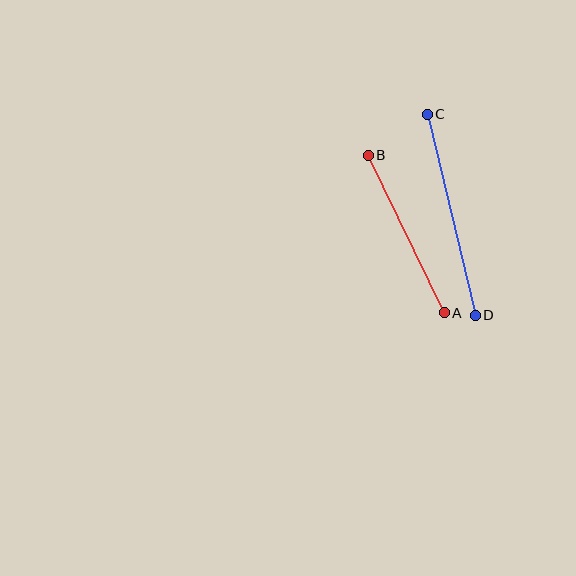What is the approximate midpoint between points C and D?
The midpoint is at approximately (451, 215) pixels.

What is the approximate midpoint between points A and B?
The midpoint is at approximately (406, 234) pixels.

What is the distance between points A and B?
The distance is approximately 175 pixels.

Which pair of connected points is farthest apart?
Points C and D are farthest apart.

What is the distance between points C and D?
The distance is approximately 207 pixels.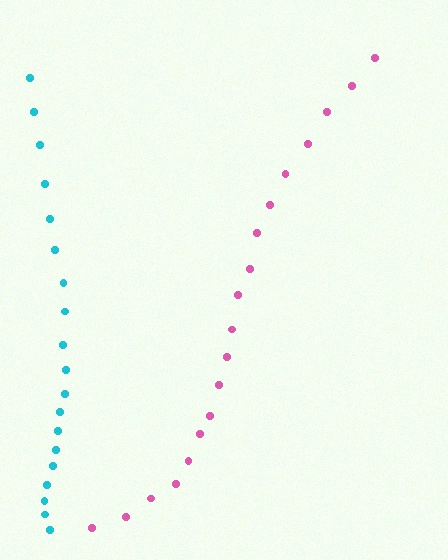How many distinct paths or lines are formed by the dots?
There are 2 distinct paths.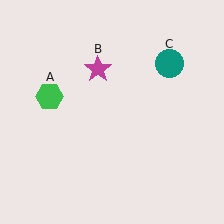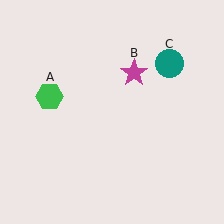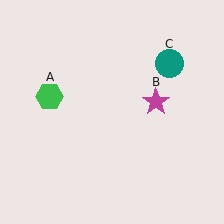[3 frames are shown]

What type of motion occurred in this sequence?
The magenta star (object B) rotated clockwise around the center of the scene.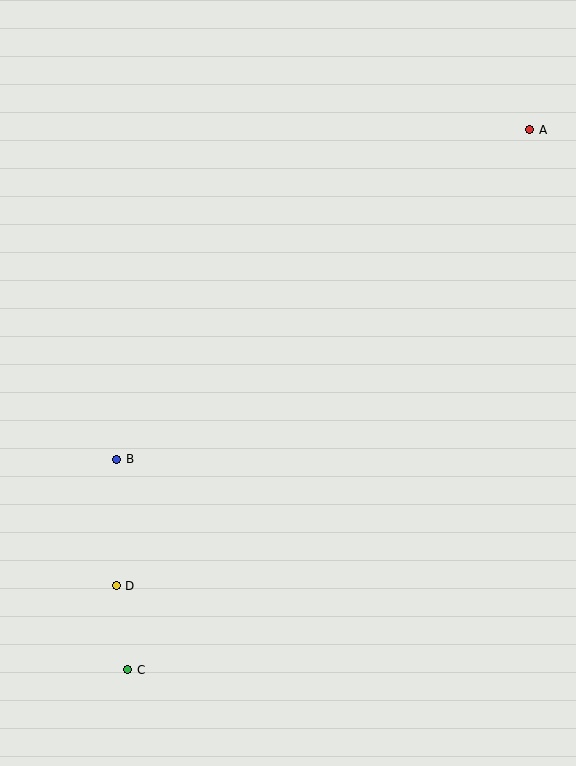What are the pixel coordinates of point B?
Point B is at (117, 459).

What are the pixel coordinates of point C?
Point C is at (128, 670).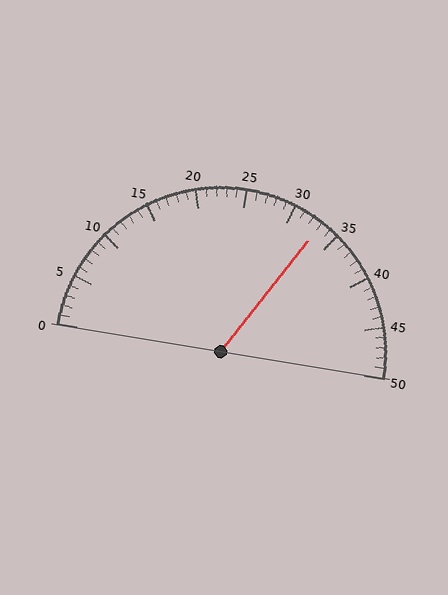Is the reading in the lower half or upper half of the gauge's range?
The reading is in the upper half of the range (0 to 50).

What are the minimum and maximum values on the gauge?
The gauge ranges from 0 to 50.